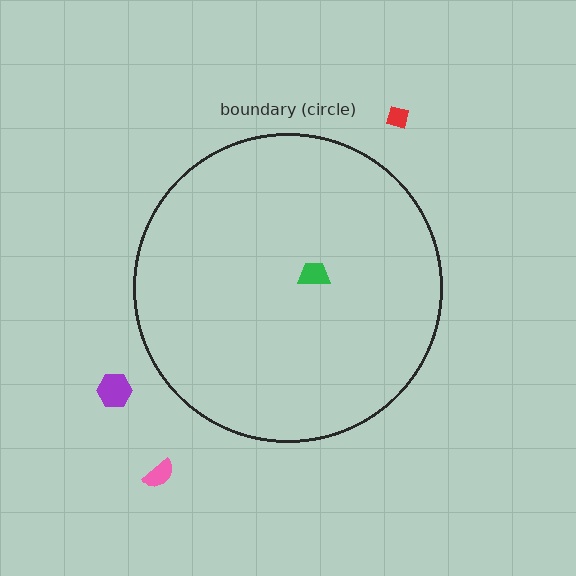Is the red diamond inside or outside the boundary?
Outside.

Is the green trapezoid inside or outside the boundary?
Inside.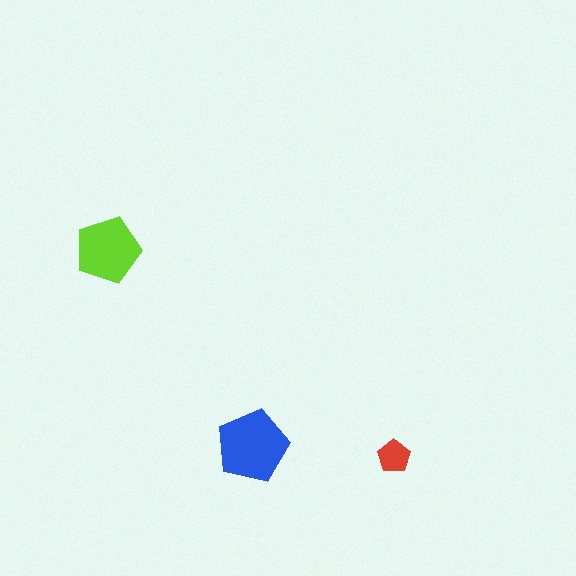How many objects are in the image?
There are 3 objects in the image.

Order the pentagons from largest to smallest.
the blue one, the lime one, the red one.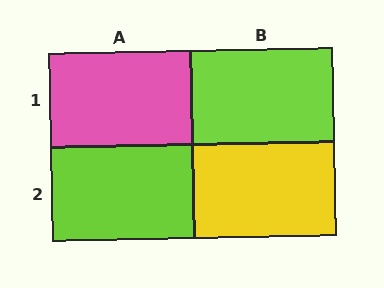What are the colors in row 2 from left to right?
Lime, yellow.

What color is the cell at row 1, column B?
Lime.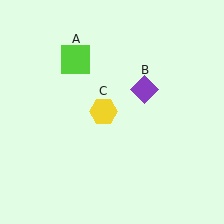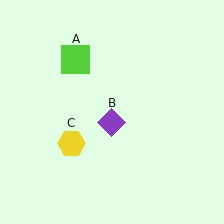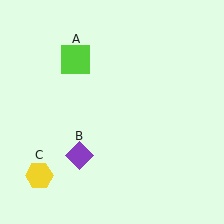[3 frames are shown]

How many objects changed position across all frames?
2 objects changed position: purple diamond (object B), yellow hexagon (object C).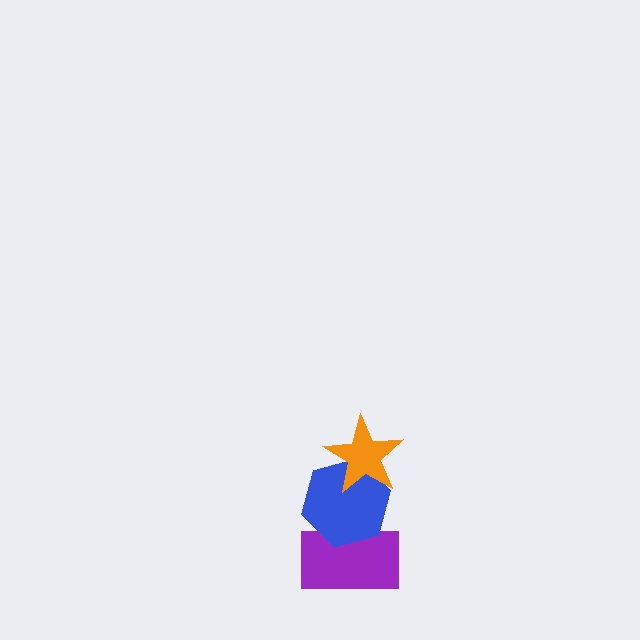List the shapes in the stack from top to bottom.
From top to bottom: the orange star, the blue hexagon, the purple rectangle.